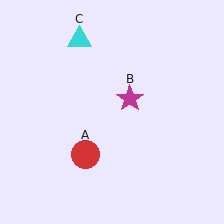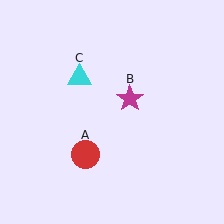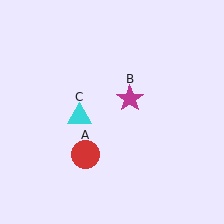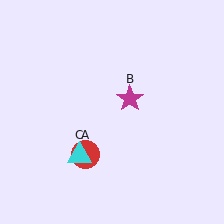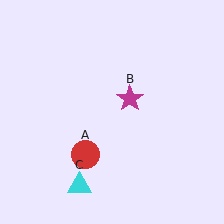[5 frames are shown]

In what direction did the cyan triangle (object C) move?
The cyan triangle (object C) moved down.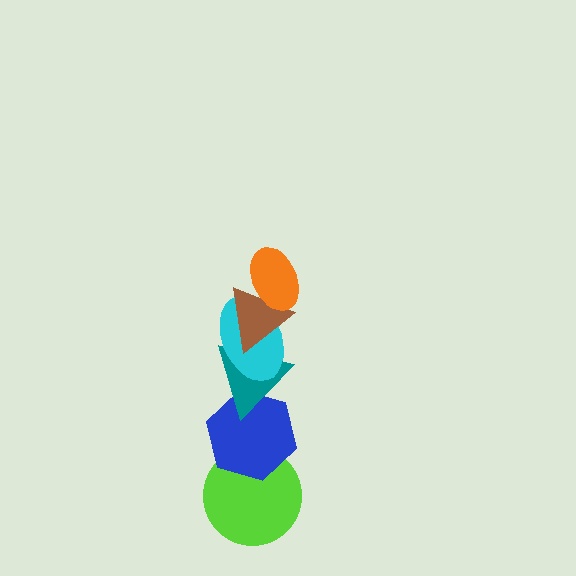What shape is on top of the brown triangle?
The orange ellipse is on top of the brown triangle.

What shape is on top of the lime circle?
The blue hexagon is on top of the lime circle.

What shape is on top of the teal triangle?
The cyan ellipse is on top of the teal triangle.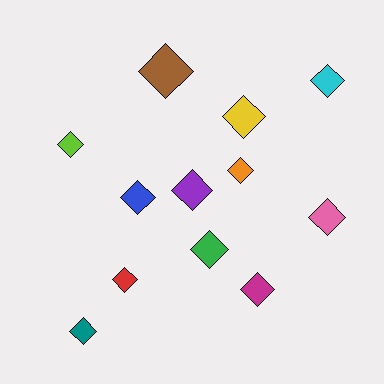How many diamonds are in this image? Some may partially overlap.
There are 12 diamonds.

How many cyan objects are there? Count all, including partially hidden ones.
There is 1 cyan object.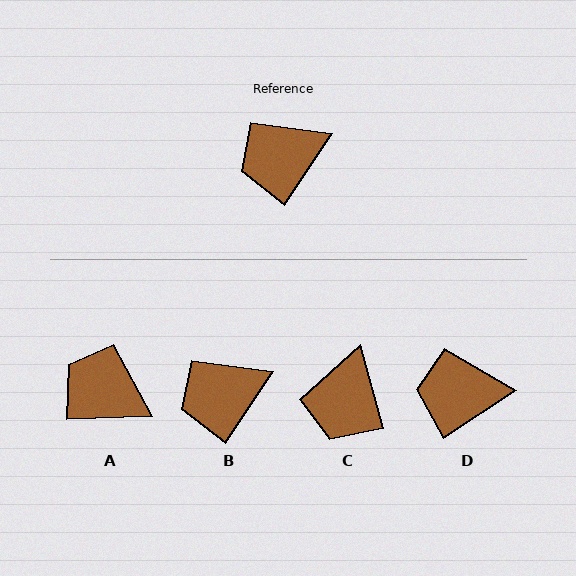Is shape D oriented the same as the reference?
No, it is off by about 23 degrees.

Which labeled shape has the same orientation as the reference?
B.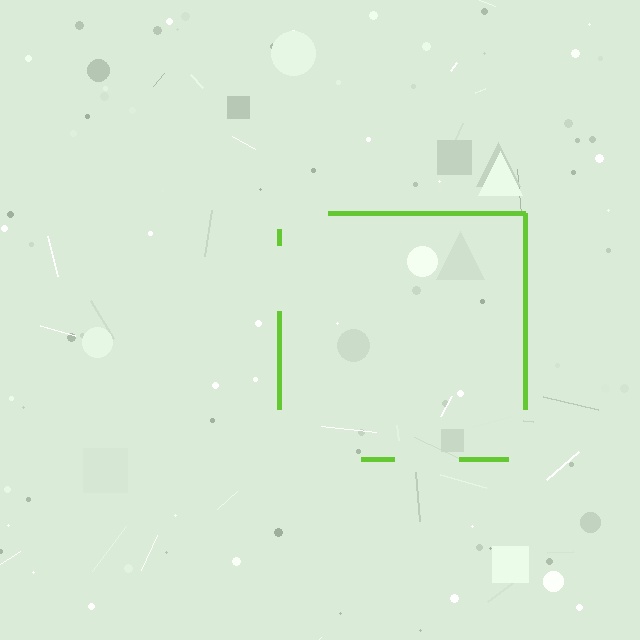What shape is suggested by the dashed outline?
The dashed outline suggests a square.